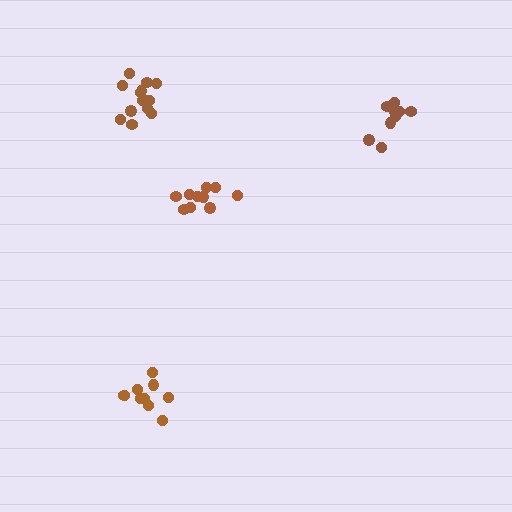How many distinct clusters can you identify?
There are 4 distinct clusters.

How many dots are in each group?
Group 1: 14 dots, Group 2: 10 dots, Group 3: 9 dots, Group 4: 10 dots (43 total).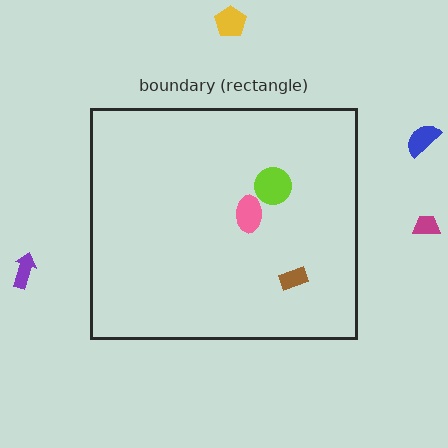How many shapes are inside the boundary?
3 inside, 4 outside.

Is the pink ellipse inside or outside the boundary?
Inside.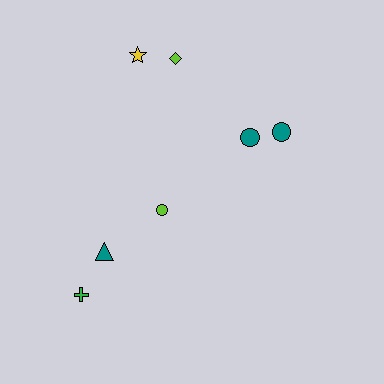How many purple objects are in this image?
There are no purple objects.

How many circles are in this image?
There are 3 circles.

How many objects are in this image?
There are 7 objects.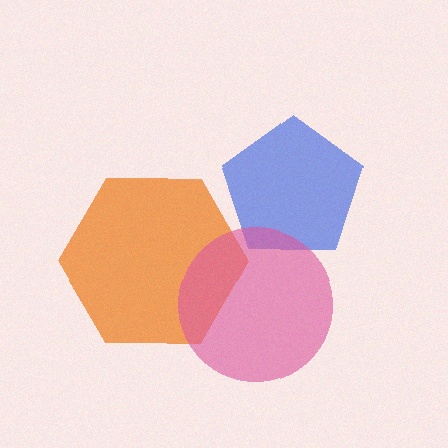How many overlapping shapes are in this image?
There are 3 overlapping shapes in the image.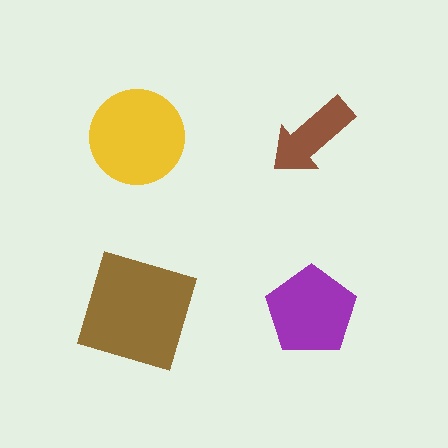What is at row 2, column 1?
A brown square.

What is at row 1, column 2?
A brown arrow.